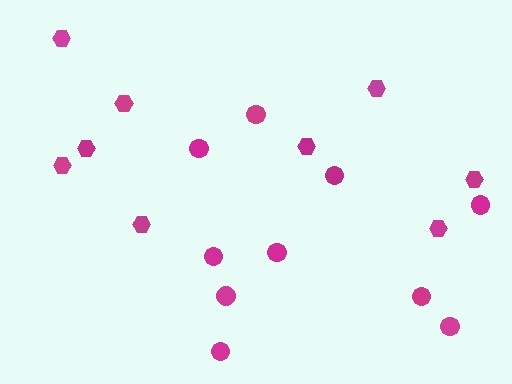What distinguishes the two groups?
There are 2 groups: one group of circles (10) and one group of hexagons (9).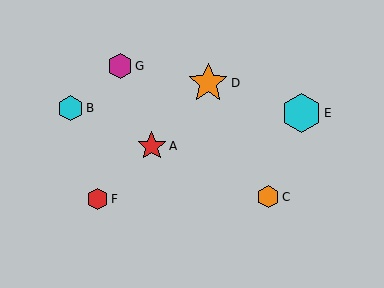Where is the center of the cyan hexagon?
The center of the cyan hexagon is at (302, 113).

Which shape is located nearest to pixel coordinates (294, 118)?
The cyan hexagon (labeled E) at (302, 113) is nearest to that location.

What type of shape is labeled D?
Shape D is an orange star.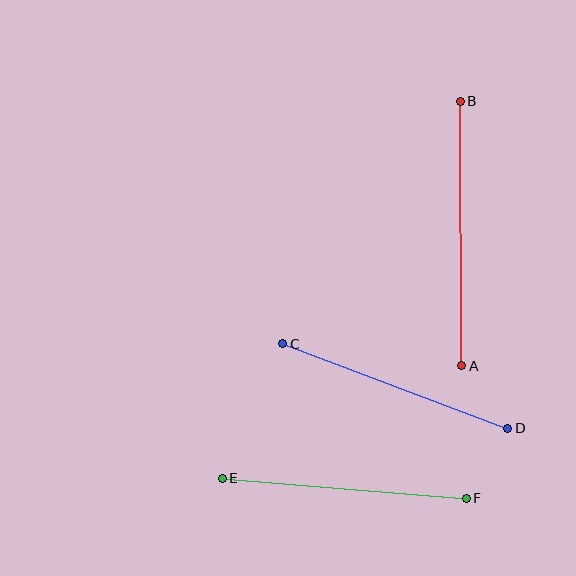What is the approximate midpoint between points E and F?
The midpoint is at approximately (344, 488) pixels.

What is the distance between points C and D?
The distance is approximately 241 pixels.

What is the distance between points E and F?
The distance is approximately 245 pixels.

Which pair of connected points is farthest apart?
Points A and B are farthest apart.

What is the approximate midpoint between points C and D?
The midpoint is at approximately (395, 386) pixels.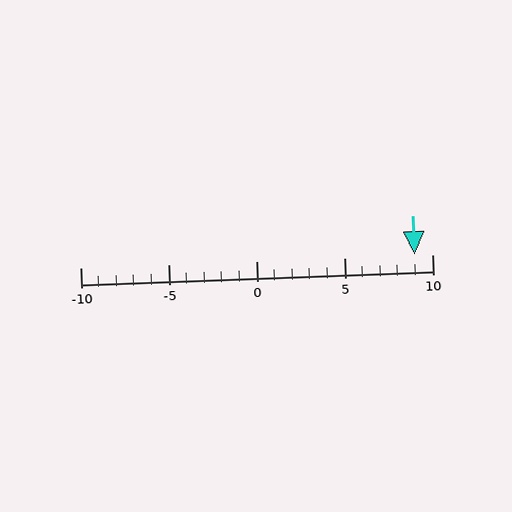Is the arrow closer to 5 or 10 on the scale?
The arrow is closer to 10.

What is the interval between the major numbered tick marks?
The major tick marks are spaced 5 units apart.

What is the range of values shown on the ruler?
The ruler shows values from -10 to 10.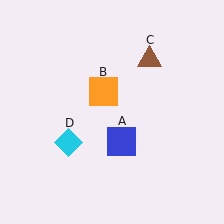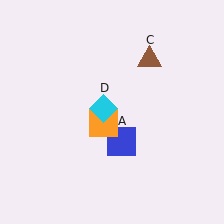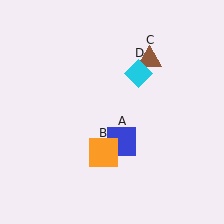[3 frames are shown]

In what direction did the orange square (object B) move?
The orange square (object B) moved down.